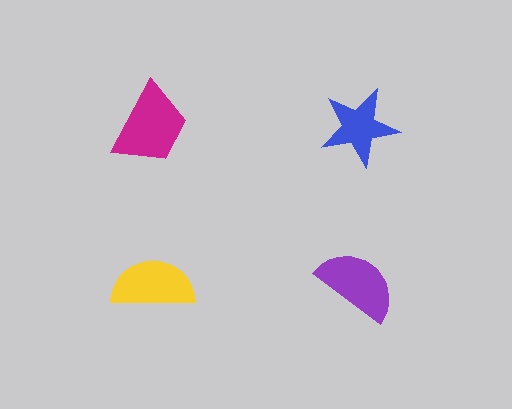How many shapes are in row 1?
2 shapes.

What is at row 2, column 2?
A purple semicircle.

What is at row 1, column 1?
A magenta trapezoid.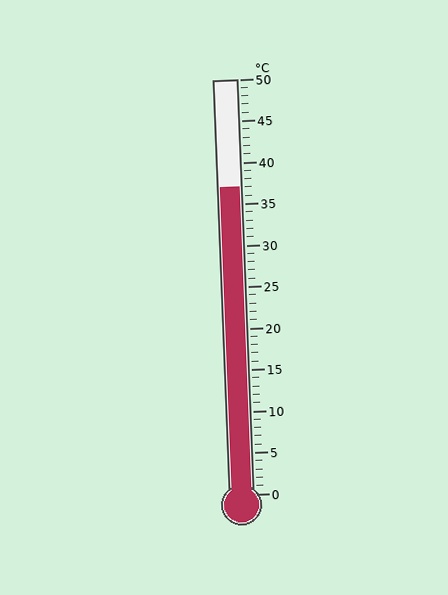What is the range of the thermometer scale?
The thermometer scale ranges from 0°C to 50°C.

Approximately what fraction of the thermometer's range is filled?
The thermometer is filled to approximately 75% of its range.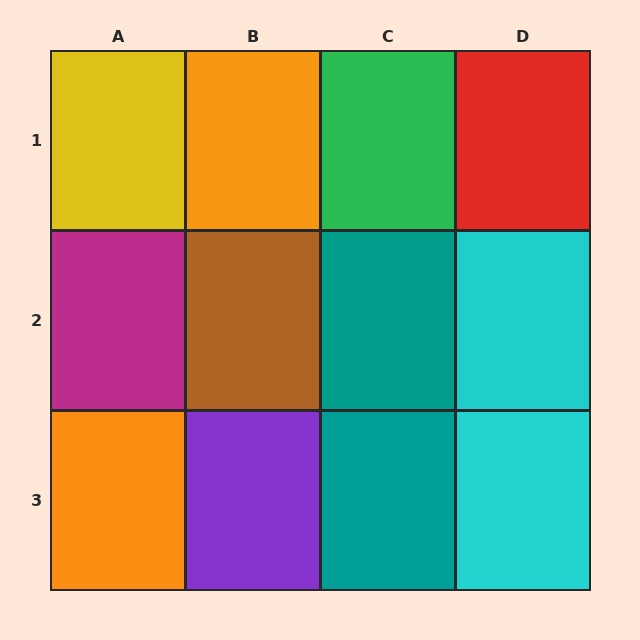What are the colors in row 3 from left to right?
Orange, purple, teal, cyan.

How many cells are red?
1 cell is red.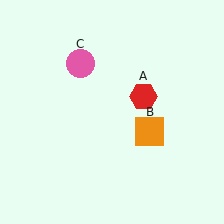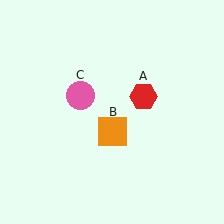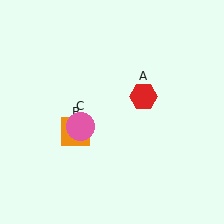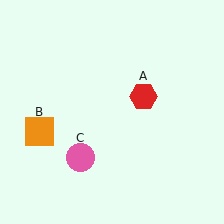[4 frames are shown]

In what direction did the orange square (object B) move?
The orange square (object B) moved left.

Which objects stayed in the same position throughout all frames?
Red hexagon (object A) remained stationary.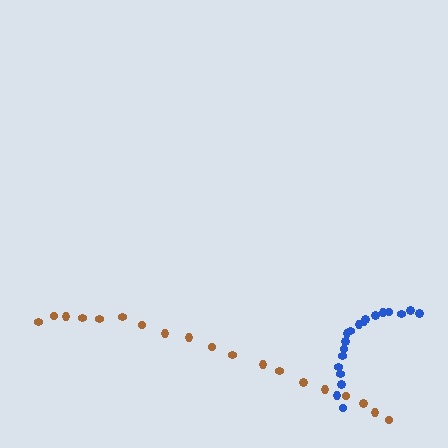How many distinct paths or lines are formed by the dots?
There are 2 distinct paths.